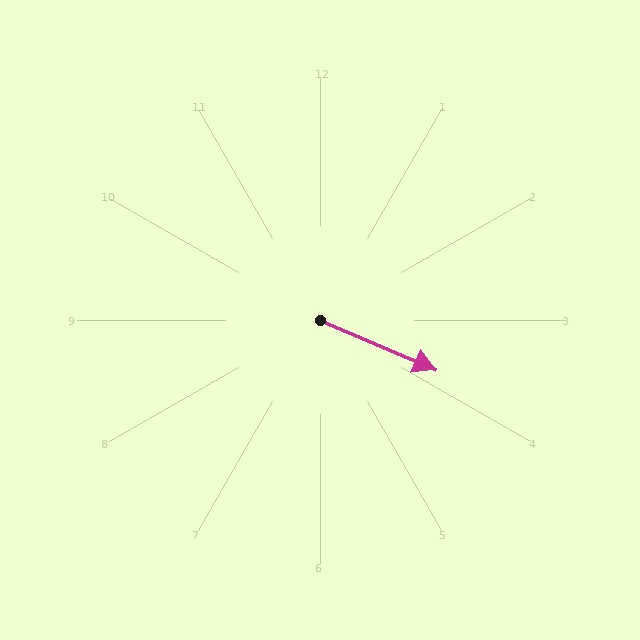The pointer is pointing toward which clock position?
Roughly 4 o'clock.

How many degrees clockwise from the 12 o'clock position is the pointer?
Approximately 113 degrees.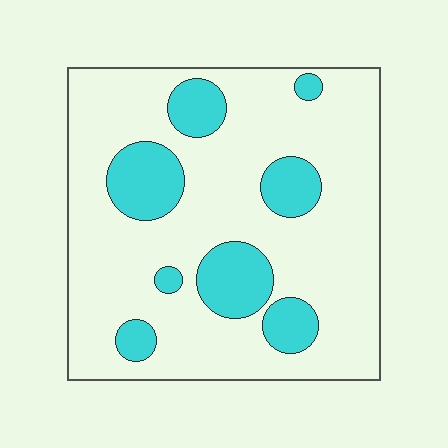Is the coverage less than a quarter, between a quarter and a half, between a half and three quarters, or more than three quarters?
Less than a quarter.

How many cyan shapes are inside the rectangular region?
8.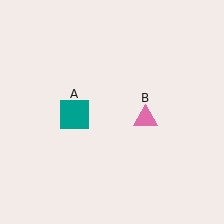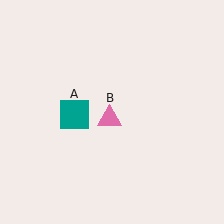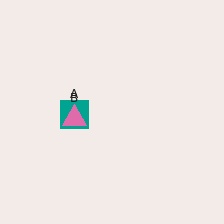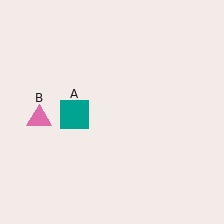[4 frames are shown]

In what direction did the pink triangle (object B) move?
The pink triangle (object B) moved left.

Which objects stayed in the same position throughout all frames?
Teal square (object A) remained stationary.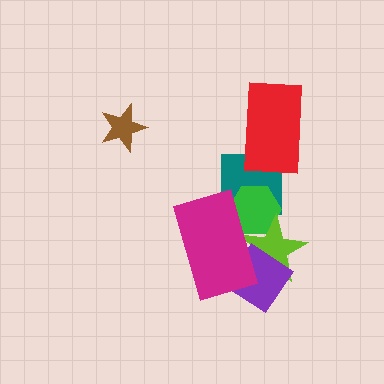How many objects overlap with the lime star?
3 objects overlap with the lime star.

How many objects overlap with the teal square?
3 objects overlap with the teal square.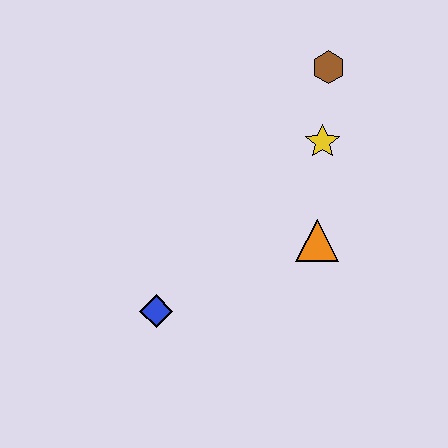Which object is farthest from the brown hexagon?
The blue diamond is farthest from the brown hexagon.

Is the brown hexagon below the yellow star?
No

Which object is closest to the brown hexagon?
The yellow star is closest to the brown hexagon.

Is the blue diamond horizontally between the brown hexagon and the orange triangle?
No